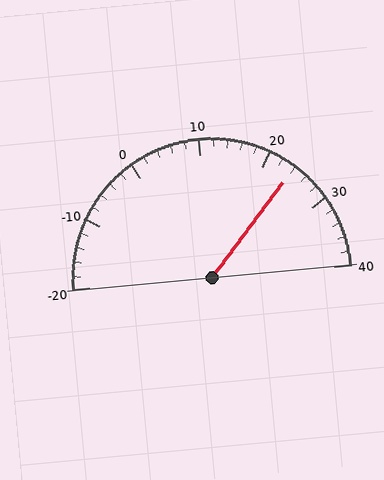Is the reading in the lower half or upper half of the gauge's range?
The reading is in the upper half of the range (-20 to 40).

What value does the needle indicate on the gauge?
The needle indicates approximately 24.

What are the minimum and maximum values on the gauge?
The gauge ranges from -20 to 40.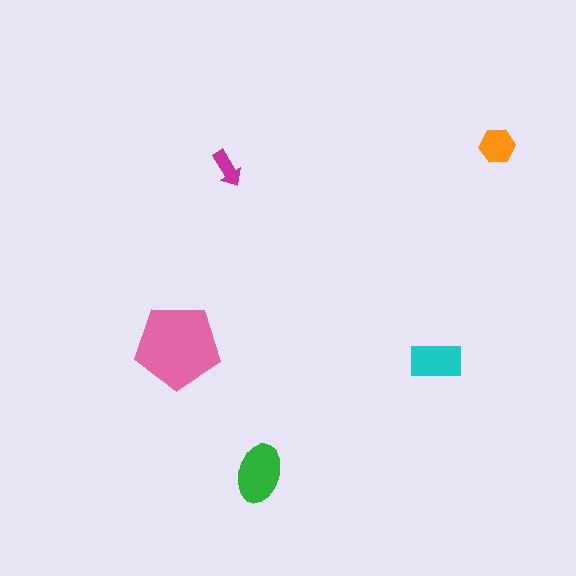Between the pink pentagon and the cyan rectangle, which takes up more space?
The pink pentagon.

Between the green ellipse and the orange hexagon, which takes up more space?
The green ellipse.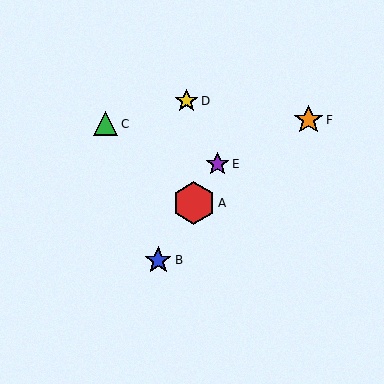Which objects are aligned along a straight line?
Objects A, B, E are aligned along a straight line.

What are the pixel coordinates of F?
Object F is at (308, 120).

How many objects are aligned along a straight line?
3 objects (A, B, E) are aligned along a straight line.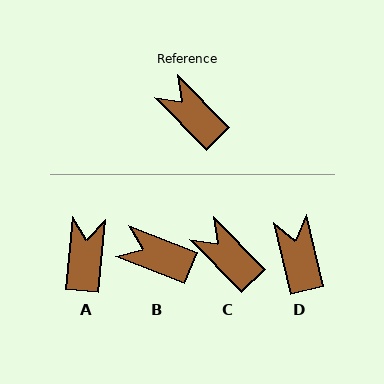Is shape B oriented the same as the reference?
No, it is off by about 24 degrees.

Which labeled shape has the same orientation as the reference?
C.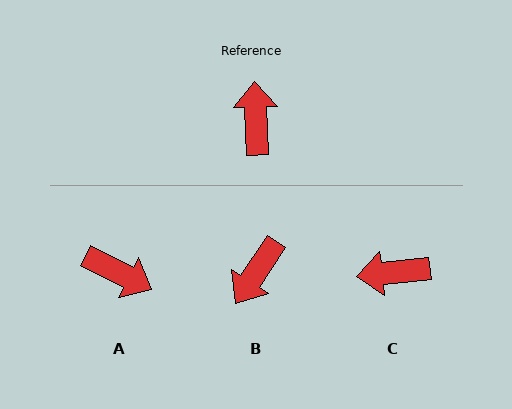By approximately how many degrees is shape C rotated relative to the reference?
Approximately 94 degrees counter-clockwise.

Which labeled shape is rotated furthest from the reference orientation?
B, about 144 degrees away.